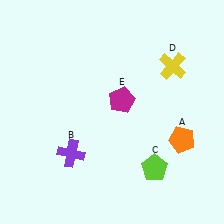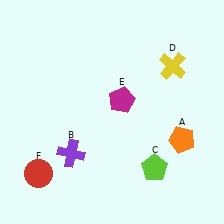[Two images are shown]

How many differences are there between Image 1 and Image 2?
There is 1 difference between the two images.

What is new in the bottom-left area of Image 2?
A red circle (F) was added in the bottom-left area of Image 2.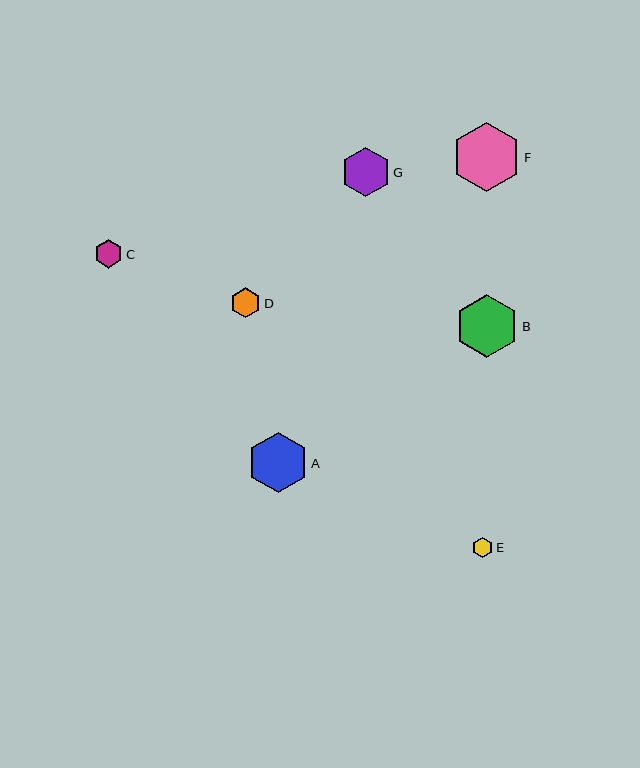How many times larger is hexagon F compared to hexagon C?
Hexagon F is approximately 2.4 times the size of hexagon C.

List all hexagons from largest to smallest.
From largest to smallest: F, B, A, G, D, C, E.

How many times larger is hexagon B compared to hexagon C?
Hexagon B is approximately 2.2 times the size of hexagon C.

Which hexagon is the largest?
Hexagon F is the largest with a size of approximately 69 pixels.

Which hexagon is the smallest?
Hexagon E is the smallest with a size of approximately 21 pixels.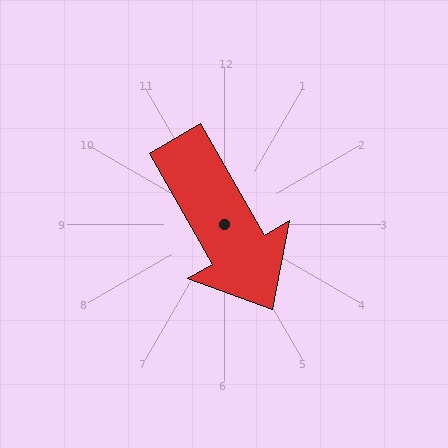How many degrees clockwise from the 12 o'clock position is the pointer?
Approximately 150 degrees.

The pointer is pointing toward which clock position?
Roughly 5 o'clock.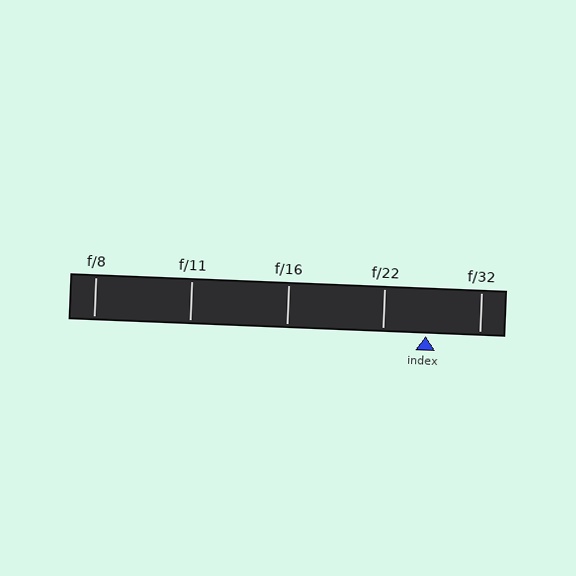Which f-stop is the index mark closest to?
The index mark is closest to f/22.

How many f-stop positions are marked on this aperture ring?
There are 5 f-stop positions marked.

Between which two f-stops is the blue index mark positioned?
The index mark is between f/22 and f/32.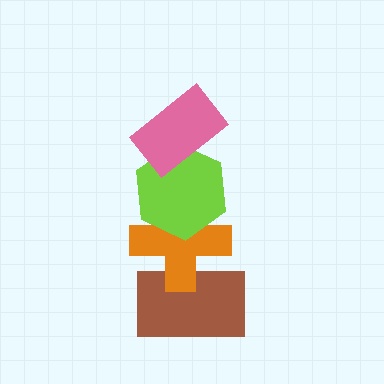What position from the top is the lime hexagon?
The lime hexagon is 2nd from the top.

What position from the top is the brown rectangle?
The brown rectangle is 4th from the top.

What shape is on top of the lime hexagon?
The pink rectangle is on top of the lime hexagon.